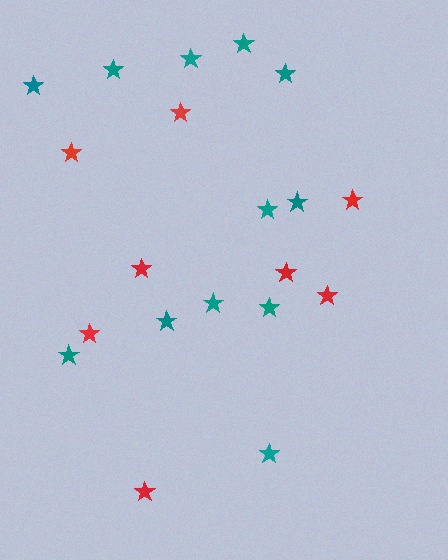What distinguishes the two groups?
There are 2 groups: one group of red stars (8) and one group of teal stars (12).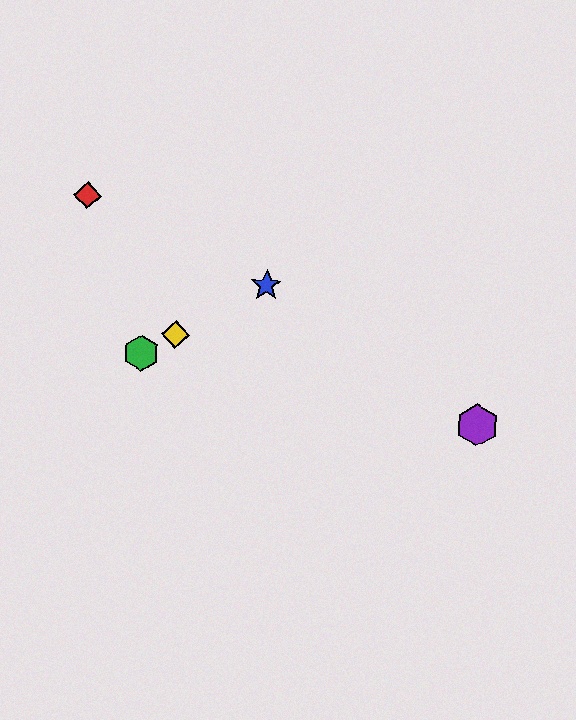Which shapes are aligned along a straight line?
The blue star, the green hexagon, the yellow diamond are aligned along a straight line.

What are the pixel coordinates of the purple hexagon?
The purple hexagon is at (477, 425).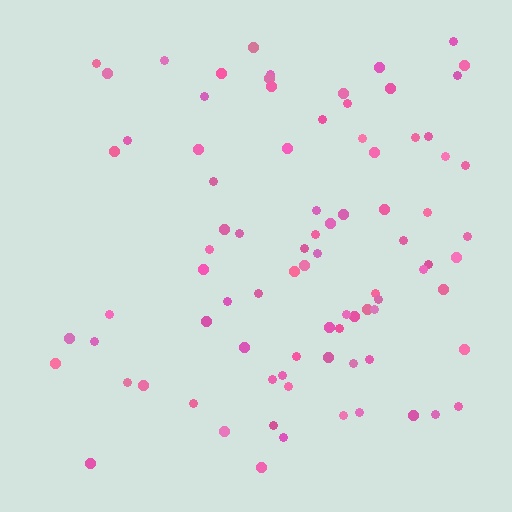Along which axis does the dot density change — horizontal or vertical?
Horizontal.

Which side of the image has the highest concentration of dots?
The right.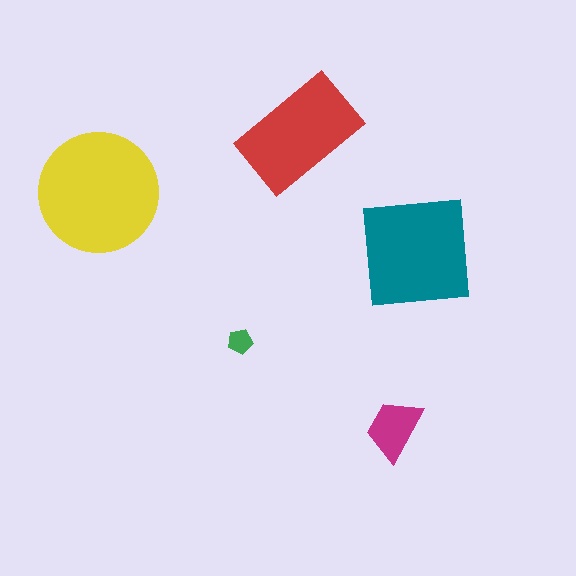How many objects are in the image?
There are 5 objects in the image.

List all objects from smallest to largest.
The green pentagon, the magenta trapezoid, the red rectangle, the teal square, the yellow circle.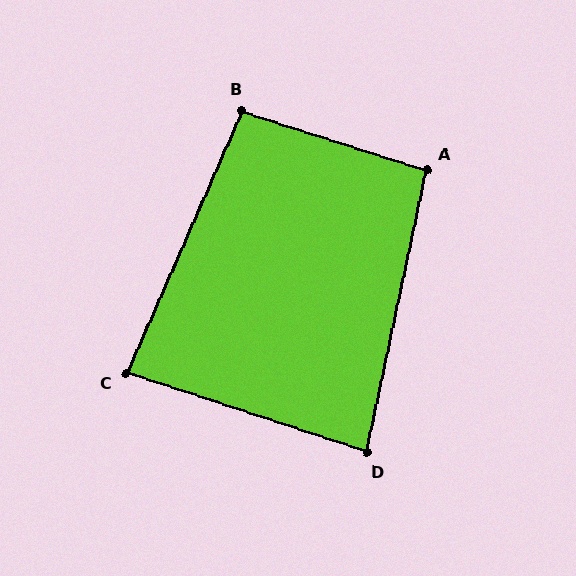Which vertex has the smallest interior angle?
D, at approximately 84 degrees.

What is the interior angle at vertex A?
Approximately 95 degrees (obtuse).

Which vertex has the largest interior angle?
B, at approximately 96 degrees.